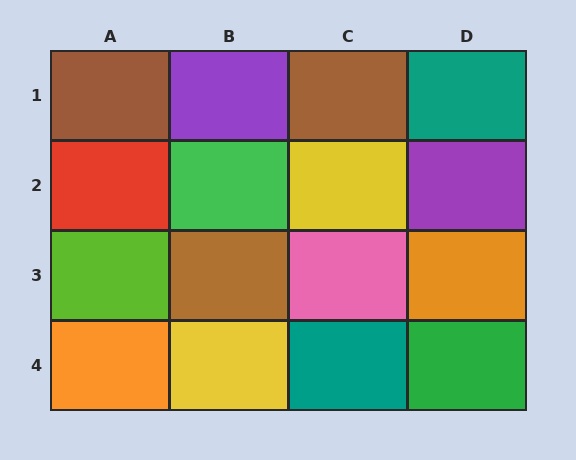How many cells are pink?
1 cell is pink.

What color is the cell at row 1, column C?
Brown.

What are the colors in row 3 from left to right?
Lime, brown, pink, orange.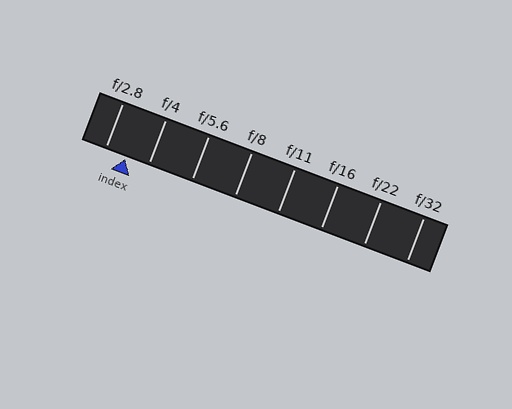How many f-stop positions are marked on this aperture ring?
There are 8 f-stop positions marked.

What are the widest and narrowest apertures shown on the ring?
The widest aperture shown is f/2.8 and the narrowest is f/32.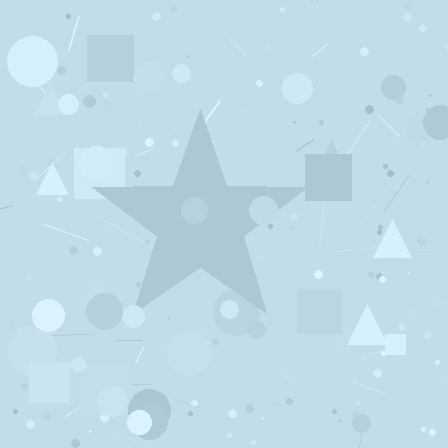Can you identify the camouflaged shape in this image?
The camouflaged shape is a star.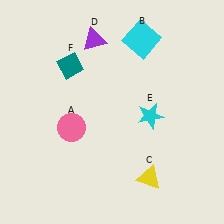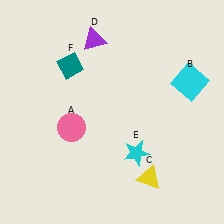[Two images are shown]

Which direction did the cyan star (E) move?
The cyan star (E) moved down.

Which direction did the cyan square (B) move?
The cyan square (B) moved right.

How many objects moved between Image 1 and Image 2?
2 objects moved between the two images.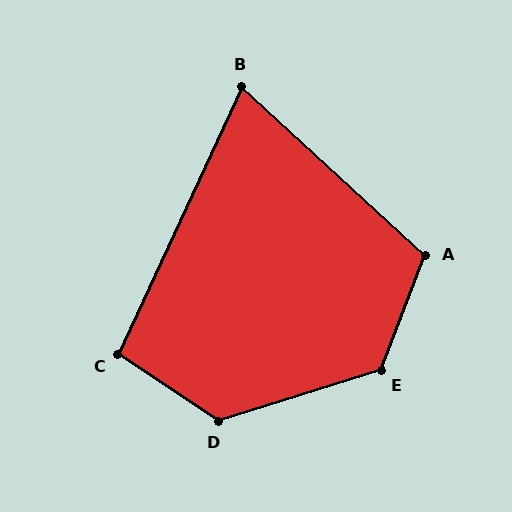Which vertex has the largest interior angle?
D, at approximately 129 degrees.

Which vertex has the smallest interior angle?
B, at approximately 72 degrees.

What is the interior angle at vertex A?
Approximately 111 degrees (obtuse).